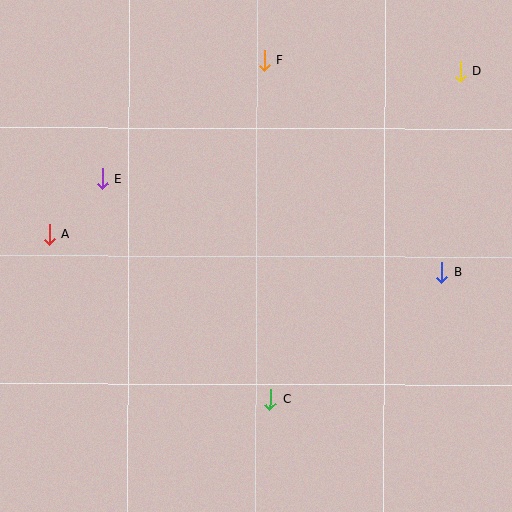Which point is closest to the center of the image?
Point C at (270, 400) is closest to the center.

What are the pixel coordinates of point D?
Point D is at (460, 71).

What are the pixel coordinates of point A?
Point A is at (49, 235).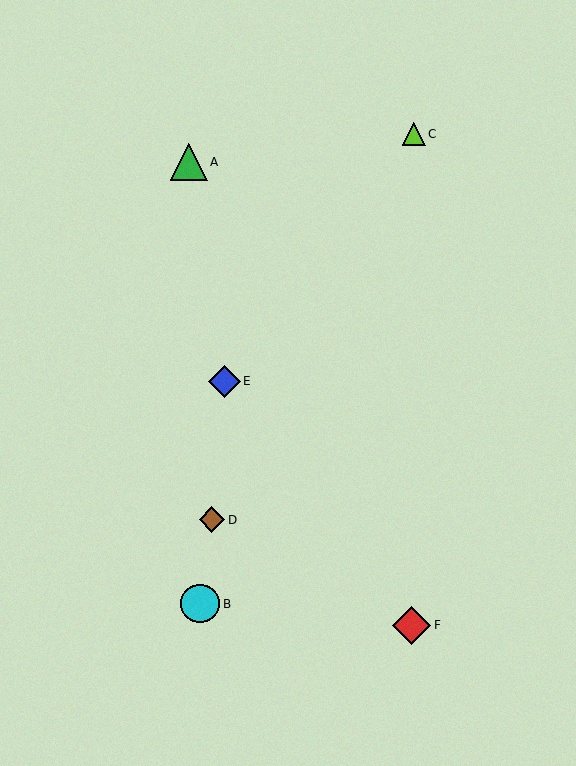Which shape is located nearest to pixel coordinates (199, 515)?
The brown diamond (labeled D) at (212, 520) is nearest to that location.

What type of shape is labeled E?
Shape E is a blue diamond.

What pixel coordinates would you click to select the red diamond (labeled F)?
Click at (412, 625) to select the red diamond F.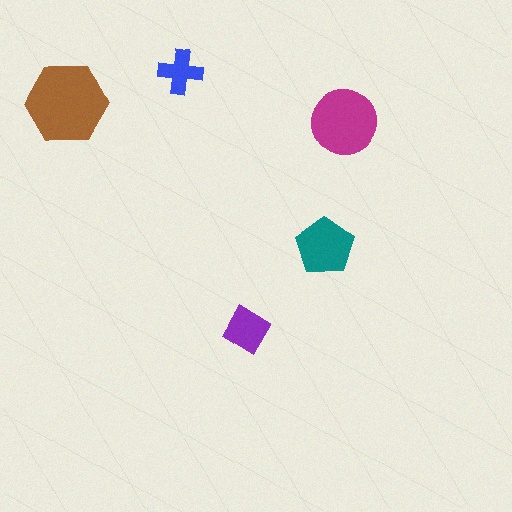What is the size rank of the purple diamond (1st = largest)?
4th.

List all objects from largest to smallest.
The brown hexagon, the magenta circle, the teal pentagon, the purple diamond, the blue cross.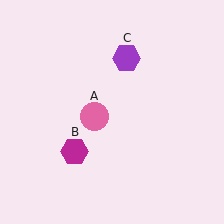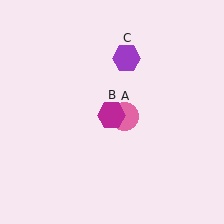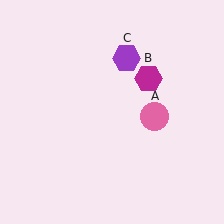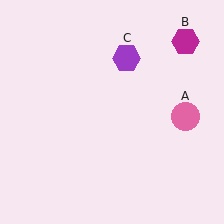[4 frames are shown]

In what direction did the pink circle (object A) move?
The pink circle (object A) moved right.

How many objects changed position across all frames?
2 objects changed position: pink circle (object A), magenta hexagon (object B).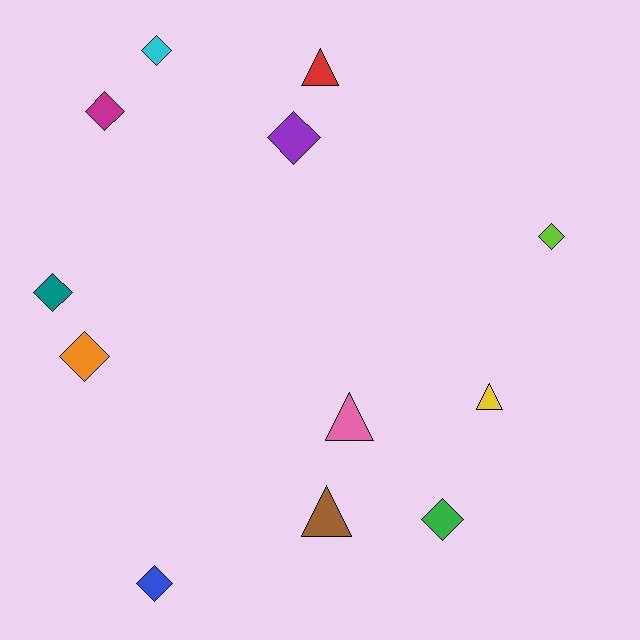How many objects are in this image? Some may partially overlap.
There are 12 objects.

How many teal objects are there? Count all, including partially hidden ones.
There is 1 teal object.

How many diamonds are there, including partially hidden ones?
There are 8 diamonds.